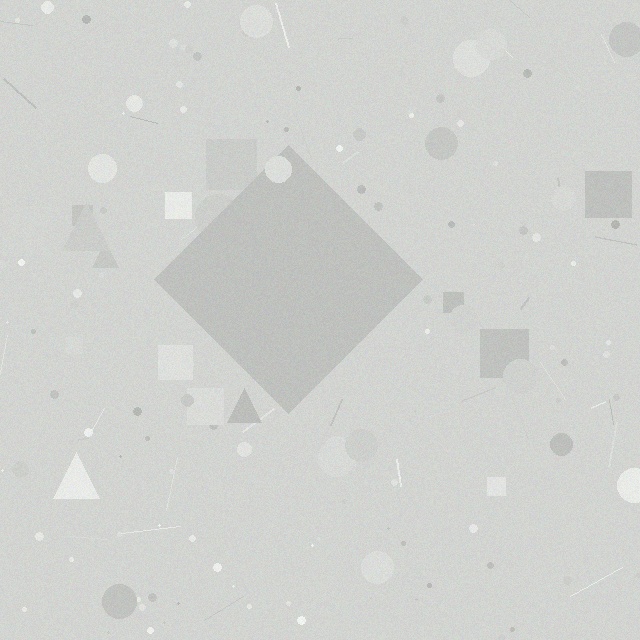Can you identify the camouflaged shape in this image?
The camouflaged shape is a diamond.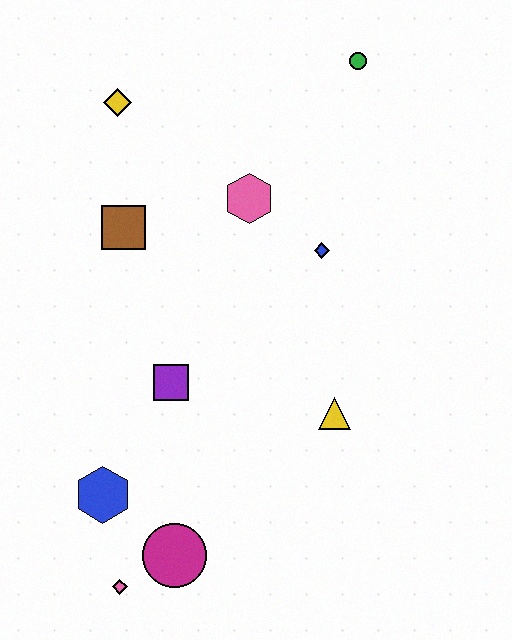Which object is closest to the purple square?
The blue hexagon is closest to the purple square.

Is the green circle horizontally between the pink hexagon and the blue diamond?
No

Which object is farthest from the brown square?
The pink diamond is farthest from the brown square.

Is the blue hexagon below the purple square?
Yes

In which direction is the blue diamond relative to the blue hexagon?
The blue diamond is above the blue hexagon.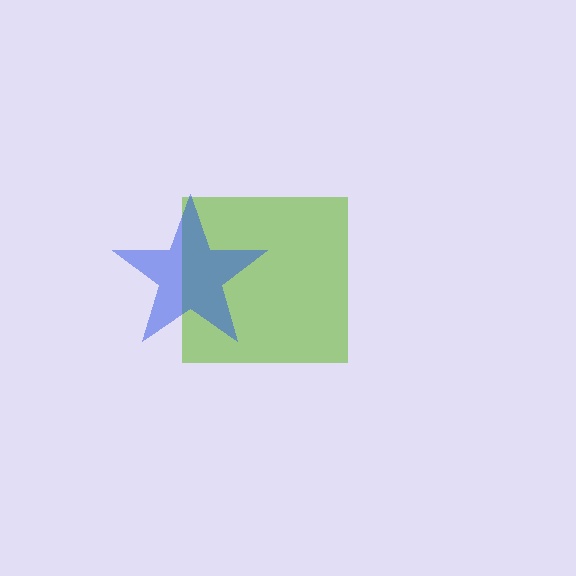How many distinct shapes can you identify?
There are 2 distinct shapes: a lime square, a blue star.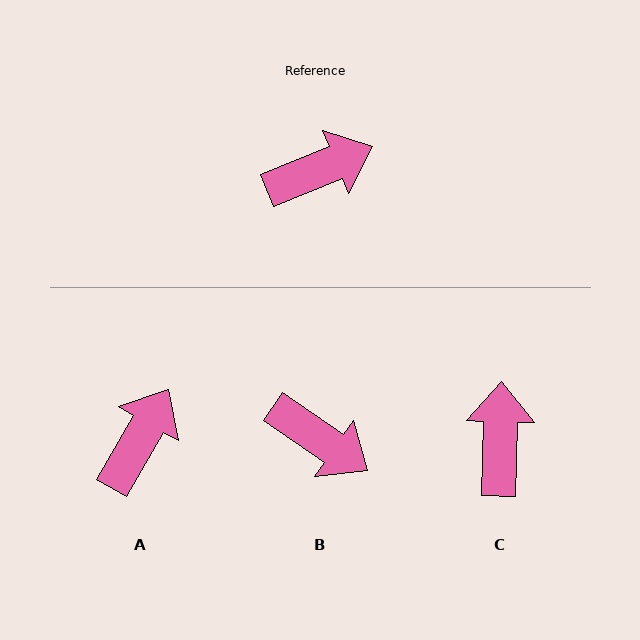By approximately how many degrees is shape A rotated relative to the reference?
Approximately 38 degrees counter-clockwise.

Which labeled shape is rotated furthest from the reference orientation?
C, about 66 degrees away.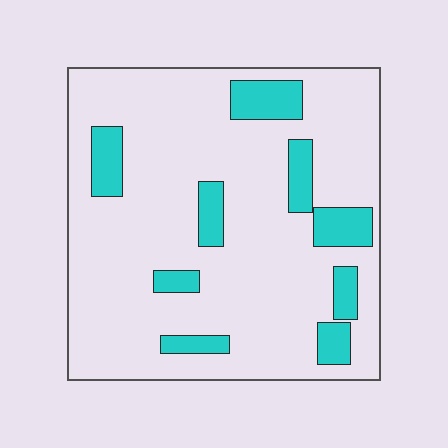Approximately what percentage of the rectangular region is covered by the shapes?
Approximately 15%.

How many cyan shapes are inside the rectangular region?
9.